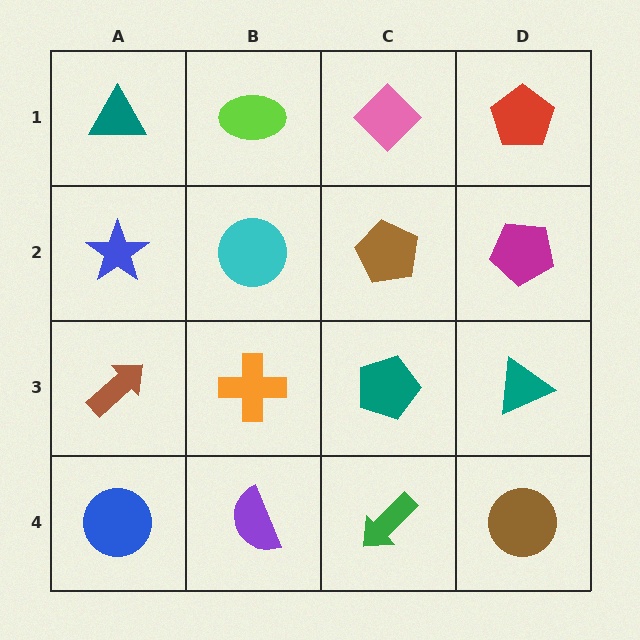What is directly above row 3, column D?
A magenta pentagon.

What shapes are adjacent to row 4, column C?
A teal pentagon (row 3, column C), a purple semicircle (row 4, column B), a brown circle (row 4, column D).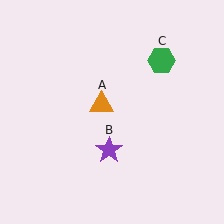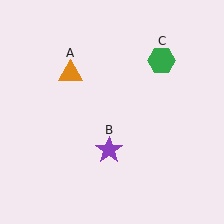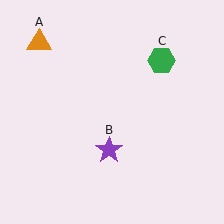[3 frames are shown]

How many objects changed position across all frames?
1 object changed position: orange triangle (object A).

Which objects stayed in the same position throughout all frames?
Purple star (object B) and green hexagon (object C) remained stationary.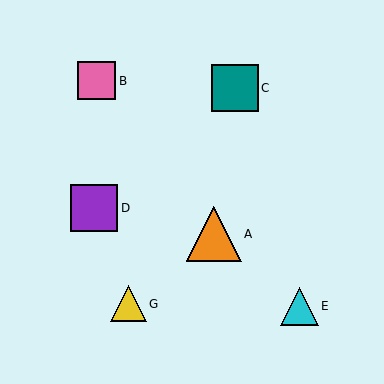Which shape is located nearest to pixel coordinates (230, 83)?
The teal square (labeled C) at (235, 88) is nearest to that location.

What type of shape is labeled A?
Shape A is an orange triangle.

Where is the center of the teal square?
The center of the teal square is at (235, 88).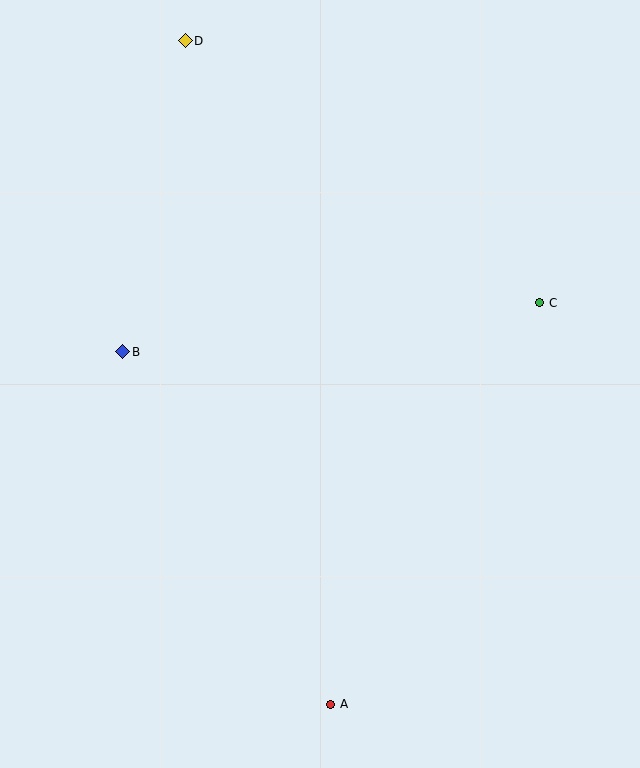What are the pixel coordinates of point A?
Point A is at (331, 704).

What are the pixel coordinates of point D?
Point D is at (185, 41).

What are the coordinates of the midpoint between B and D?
The midpoint between B and D is at (154, 196).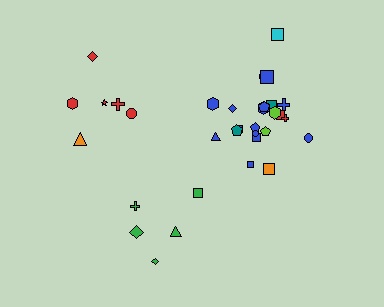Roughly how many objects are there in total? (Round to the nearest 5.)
Roughly 35 objects in total.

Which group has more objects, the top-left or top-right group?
The top-right group.